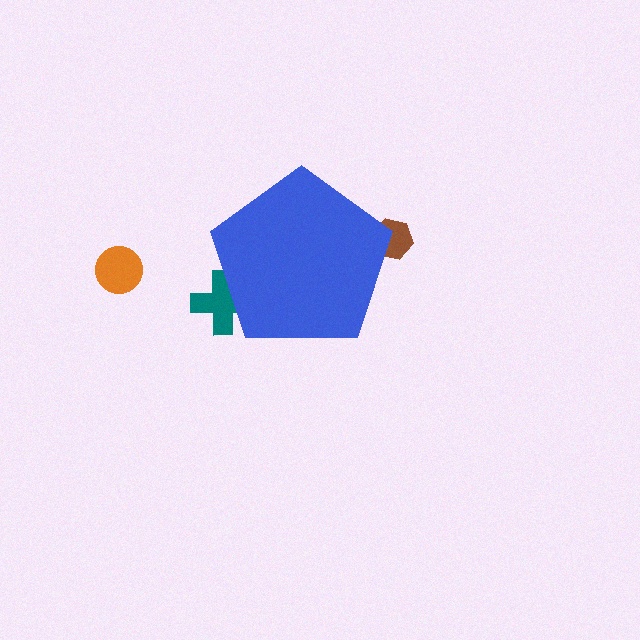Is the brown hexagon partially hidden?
Yes, the brown hexagon is partially hidden behind the blue pentagon.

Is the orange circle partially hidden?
No, the orange circle is fully visible.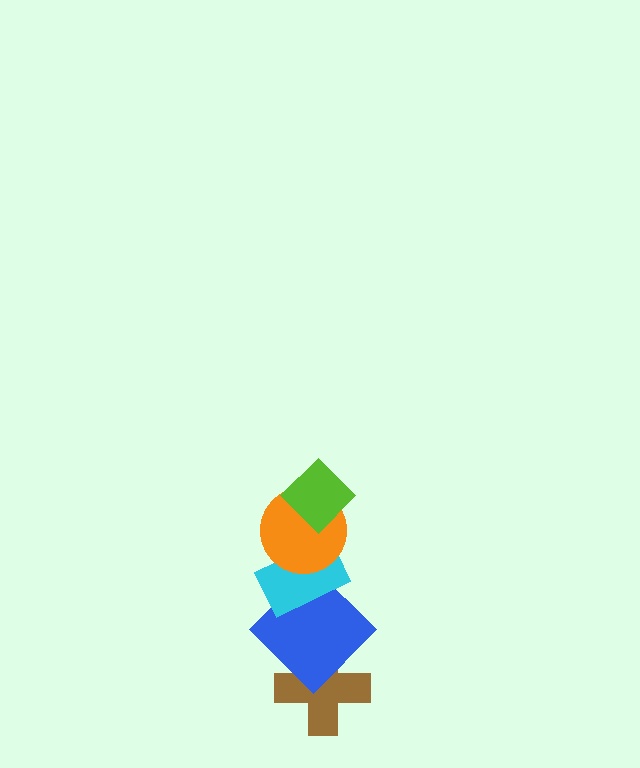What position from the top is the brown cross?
The brown cross is 5th from the top.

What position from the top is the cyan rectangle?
The cyan rectangle is 3rd from the top.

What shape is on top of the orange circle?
The lime diamond is on top of the orange circle.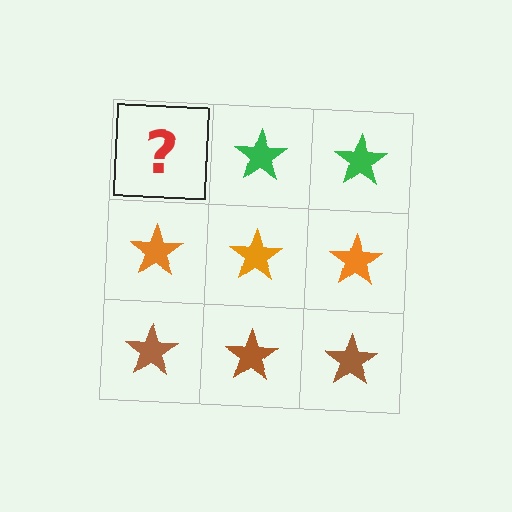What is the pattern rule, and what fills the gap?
The rule is that each row has a consistent color. The gap should be filled with a green star.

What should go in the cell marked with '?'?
The missing cell should contain a green star.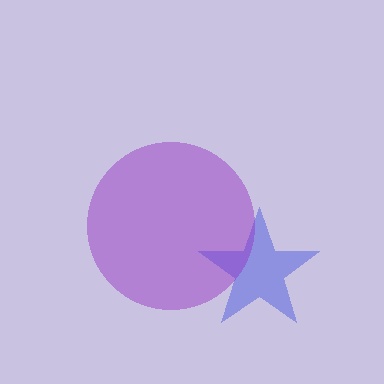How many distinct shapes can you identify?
There are 2 distinct shapes: a blue star, a purple circle.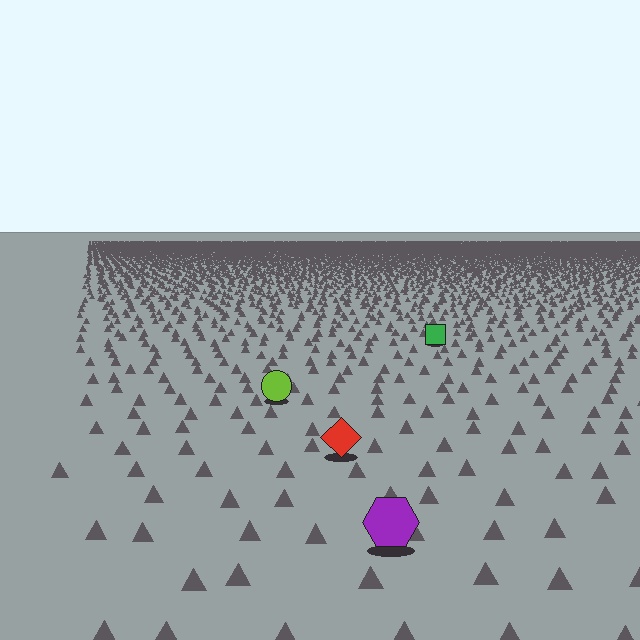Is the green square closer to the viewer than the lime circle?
No. The lime circle is closer — you can tell from the texture gradient: the ground texture is coarser near it.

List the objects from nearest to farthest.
From nearest to farthest: the purple hexagon, the red diamond, the lime circle, the green square.